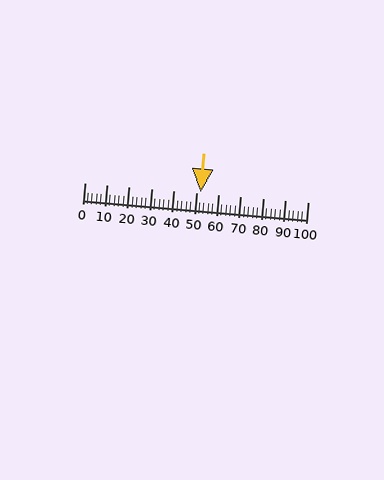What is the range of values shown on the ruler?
The ruler shows values from 0 to 100.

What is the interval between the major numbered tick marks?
The major tick marks are spaced 10 units apart.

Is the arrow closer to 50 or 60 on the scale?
The arrow is closer to 50.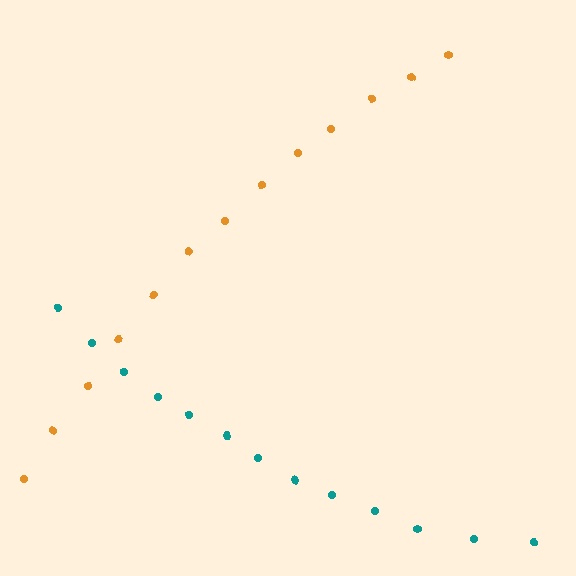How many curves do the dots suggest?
There are 2 distinct paths.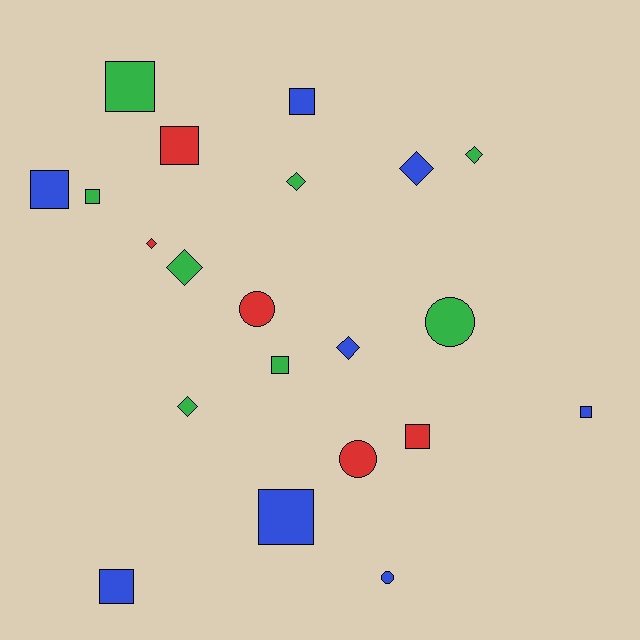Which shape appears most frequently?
Square, with 10 objects.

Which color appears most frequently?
Green, with 8 objects.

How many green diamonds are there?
There are 4 green diamonds.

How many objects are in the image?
There are 21 objects.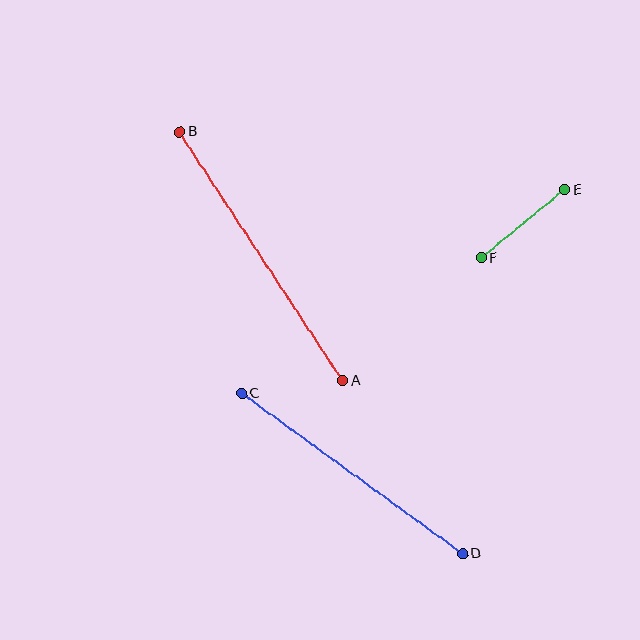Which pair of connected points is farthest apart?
Points A and B are farthest apart.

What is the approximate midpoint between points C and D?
The midpoint is at approximately (352, 473) pixels.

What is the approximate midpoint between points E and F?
The midpoint is at approximately (523, 224) pixels.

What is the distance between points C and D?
The distance is approximately 273 pixels.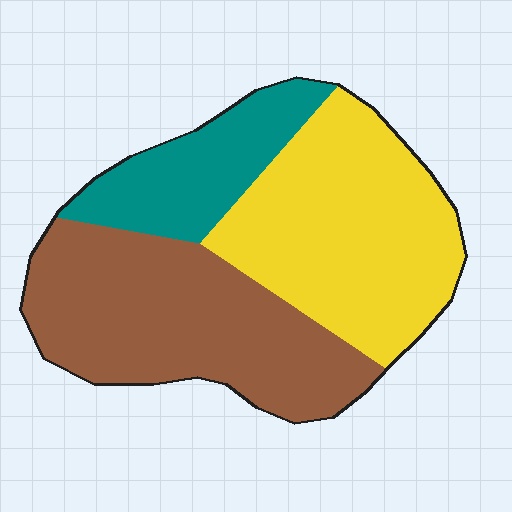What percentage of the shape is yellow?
Yellow covers roughly 40% of the shape.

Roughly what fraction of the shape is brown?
Brown covers roughly 40% of the shape.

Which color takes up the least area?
Teal, at roughly 20%.